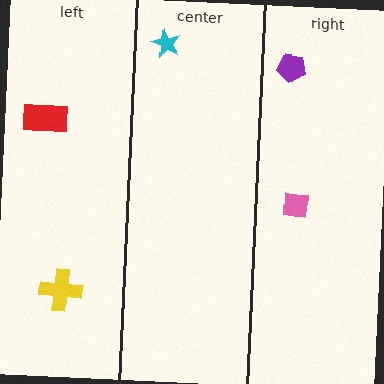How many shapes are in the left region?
2.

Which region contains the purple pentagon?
The right region.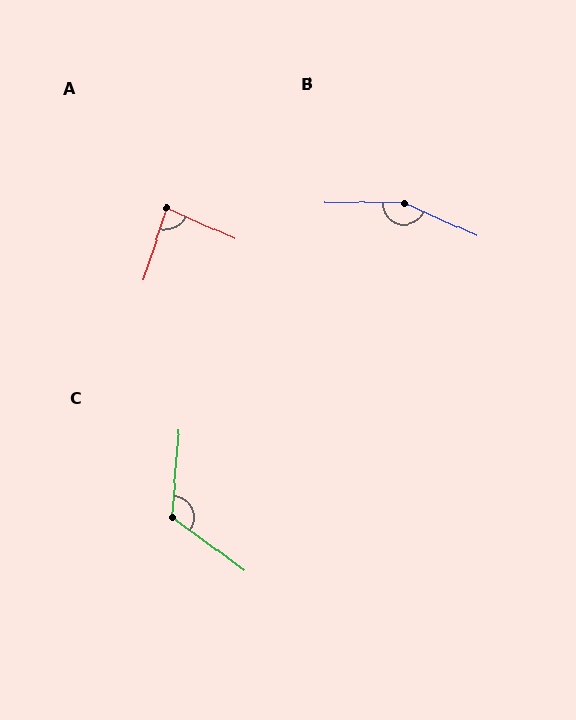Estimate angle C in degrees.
Approximately 122 degrees.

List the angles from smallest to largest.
A (84°), C (122°), B (156°).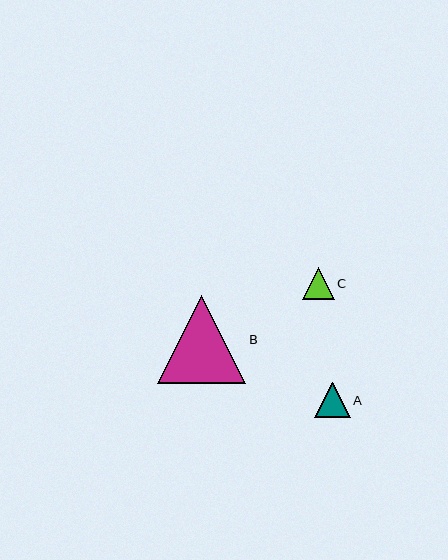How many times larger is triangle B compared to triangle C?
Triangle B is approximately 2.7 times the size of triangle C.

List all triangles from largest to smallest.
From largest to smallest: B, A, C.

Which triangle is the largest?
Triangle B is the largest with a size of approximately 88 pixels.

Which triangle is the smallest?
Triangle C is the smallest with a size of approximately 32 pixels.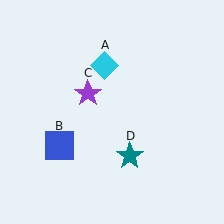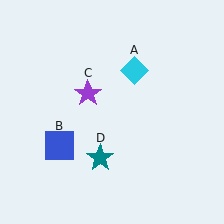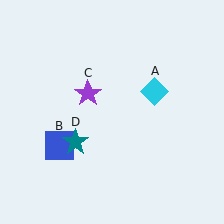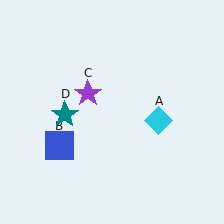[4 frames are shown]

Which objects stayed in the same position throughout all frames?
Blue square (object B) and purple star (object C) remained stationary.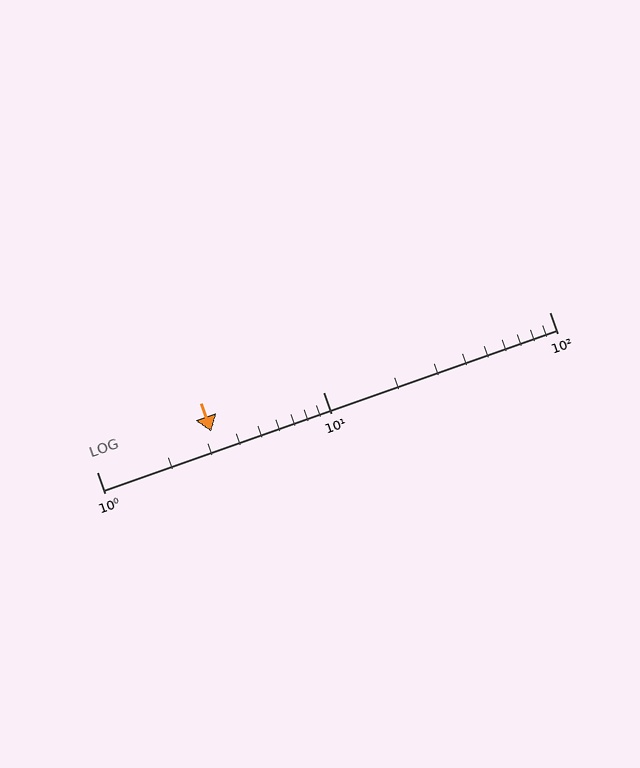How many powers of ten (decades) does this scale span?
The scale spans 2 decades, from 1 to 100.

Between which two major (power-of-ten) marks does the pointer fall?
The pointer is between 1 and 10.